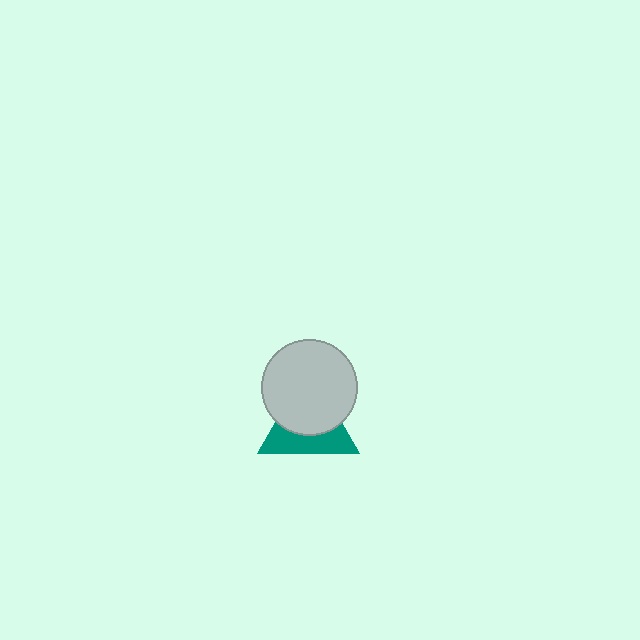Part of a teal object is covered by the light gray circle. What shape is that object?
It is a triangle.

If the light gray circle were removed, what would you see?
You would see the complete teal triangle.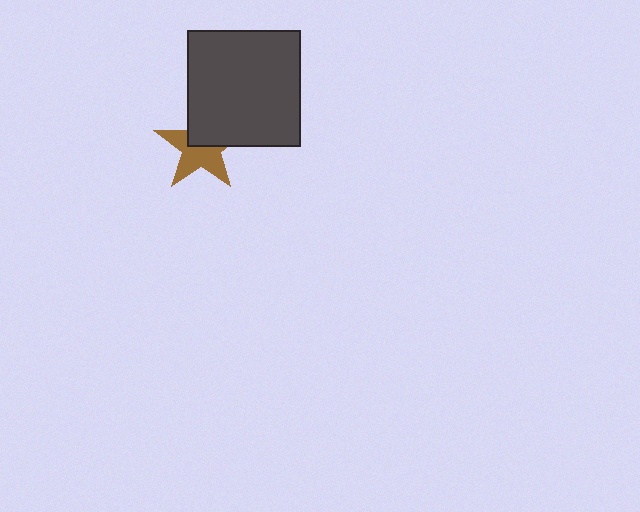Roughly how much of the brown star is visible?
About half of it is visible (roughly 57%).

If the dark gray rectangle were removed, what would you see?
You would see the complete brown star.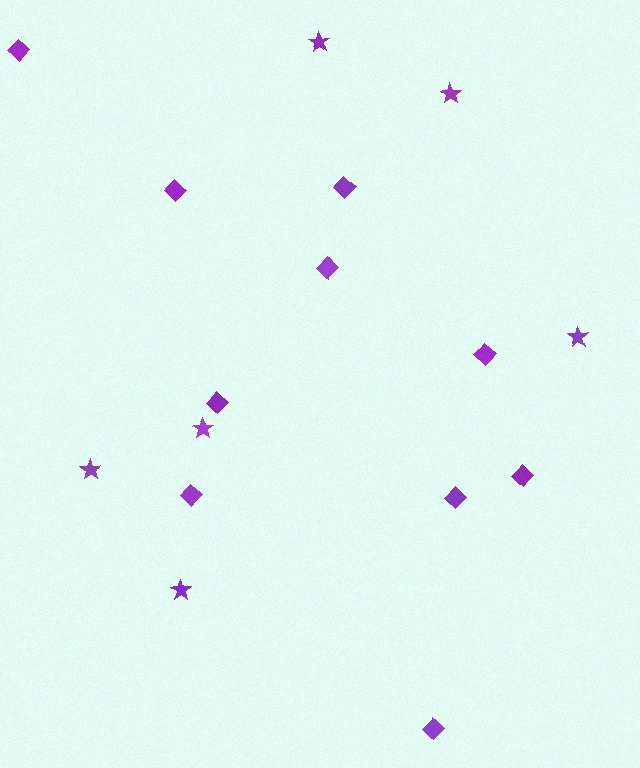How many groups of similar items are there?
There are 2 groups: one group of diamonds (10) and one group of stars (6).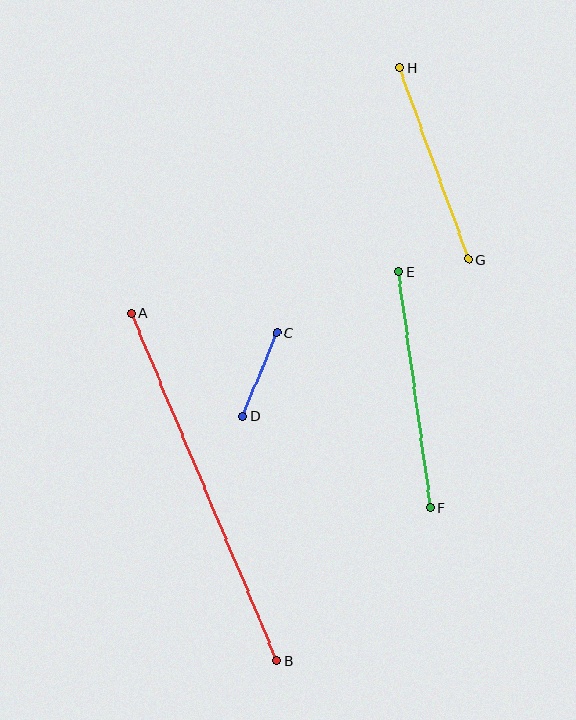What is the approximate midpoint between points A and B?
The midpoint is at approximately (204, 487) pixels.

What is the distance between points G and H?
The distance is approximately 204 pixels.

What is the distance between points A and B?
The distance is approximately 377 pixels.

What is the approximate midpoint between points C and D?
The midpoint is at approximately (260, 374) pixels.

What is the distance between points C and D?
The distance is approximately 91 pixels.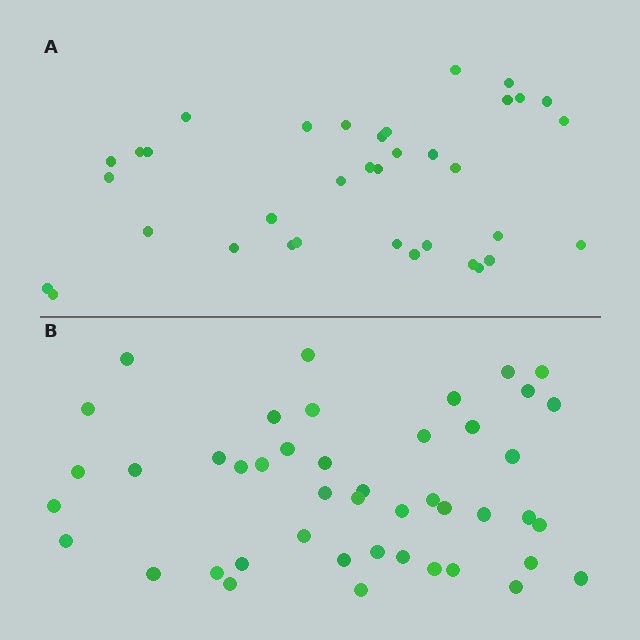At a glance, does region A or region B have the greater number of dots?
Region B (the bottom region) has more dots.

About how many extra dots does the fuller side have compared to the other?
Region B has roughly 8 or so more dots than region A.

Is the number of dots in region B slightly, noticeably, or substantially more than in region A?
Region B has noticeably more, but not dramatically so. The ratio is roughly 1.2 to 1.